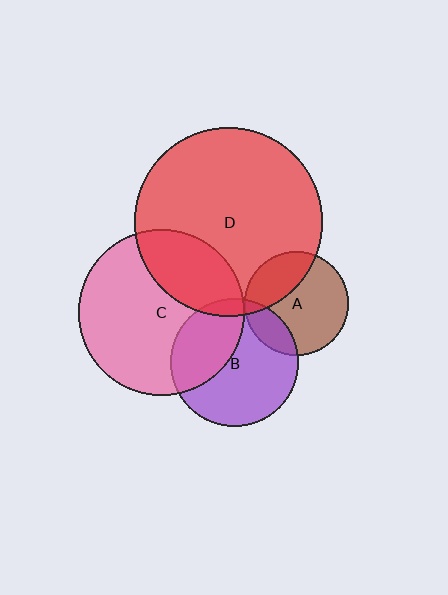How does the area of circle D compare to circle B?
Approximately 2.2 times.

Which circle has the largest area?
Circle D (red).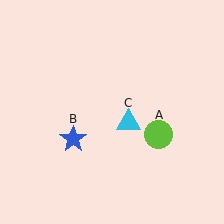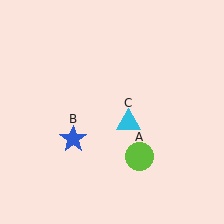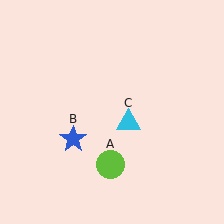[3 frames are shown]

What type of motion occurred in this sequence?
The lime circle (object A) rotated clockwise around the center of the scene.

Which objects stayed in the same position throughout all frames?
Blue star (object B) and cyan triangle (object C) remained stationary.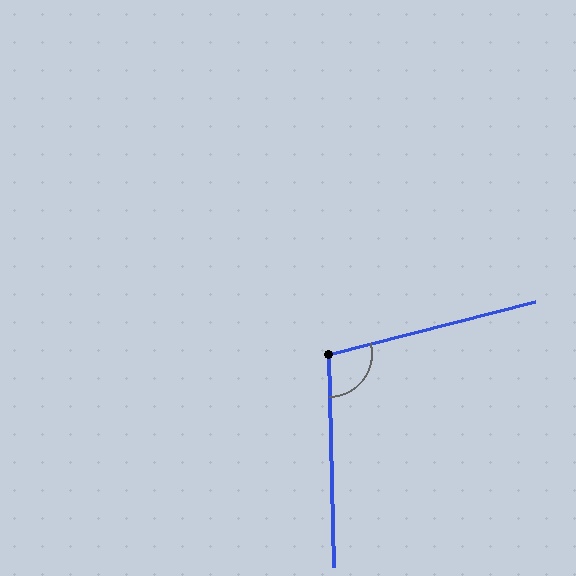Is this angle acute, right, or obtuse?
It is obtuse.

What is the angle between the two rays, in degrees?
Approximately 103 degrees.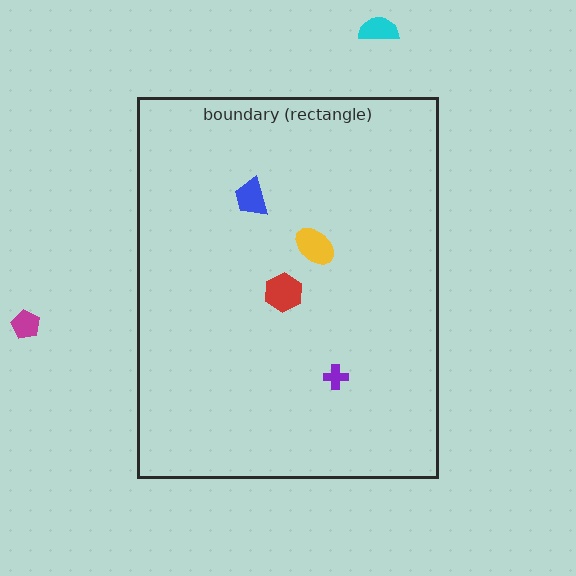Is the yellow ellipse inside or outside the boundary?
Inside.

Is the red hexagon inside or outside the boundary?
Inside.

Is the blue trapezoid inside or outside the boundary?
Inside.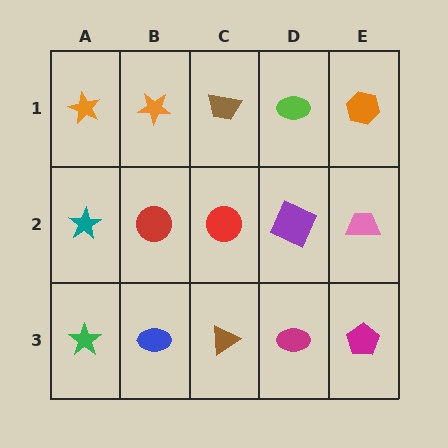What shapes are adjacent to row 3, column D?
A purple square (row 2, column D), a brown triangle (row 3, column C), a magenta pentagon (row 3, column E).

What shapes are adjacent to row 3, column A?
A teal star (row 2, column A), a blue ellipse (row 3, column B).